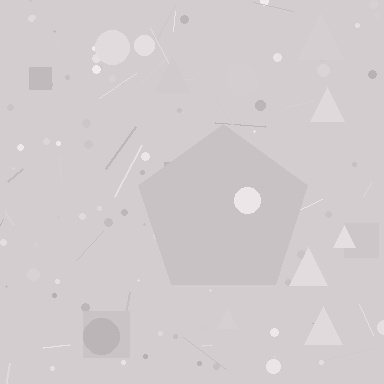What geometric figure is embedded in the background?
A pentagon is embedded in the background.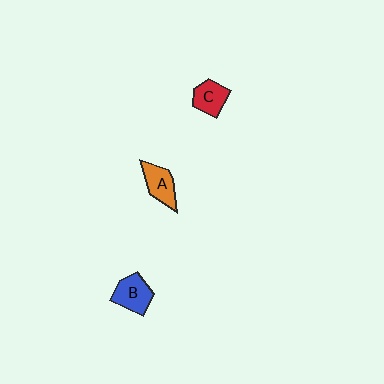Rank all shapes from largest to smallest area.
From largest to smallest: B (blue), A (orange), C (red).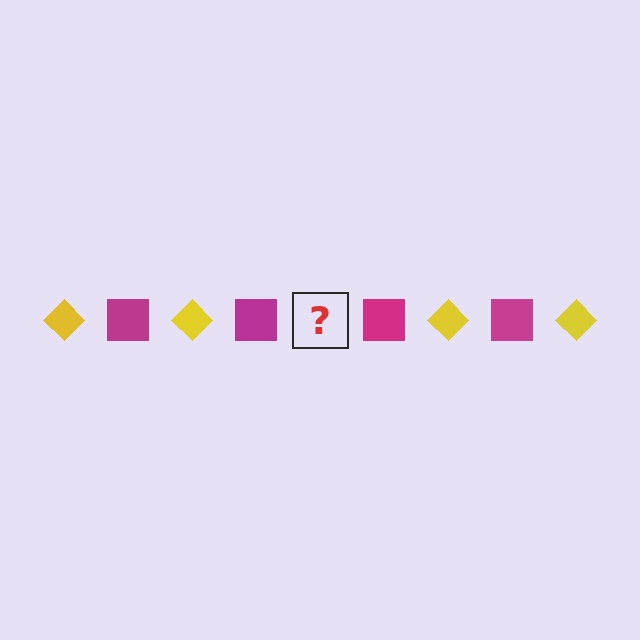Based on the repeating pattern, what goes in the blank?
The blank should be a yellow diamond.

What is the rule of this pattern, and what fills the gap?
The rule is that the pattern alternates between yellow diamond and magenta square. The gap should be filled with a yellow diamond.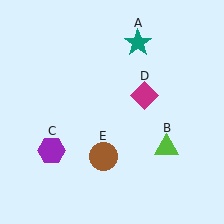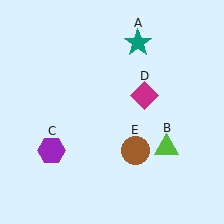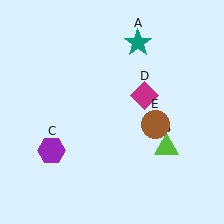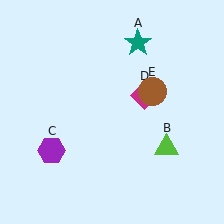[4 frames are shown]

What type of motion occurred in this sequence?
The brown circle (object E) rotated counterclockwise around the center of the scene.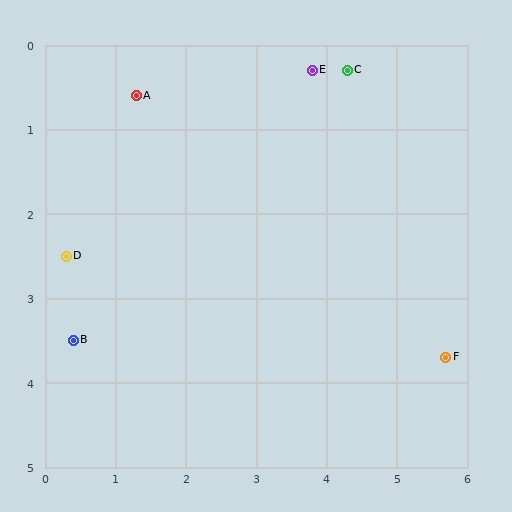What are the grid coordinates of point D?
Point D is at approximately (0.3, 2.5).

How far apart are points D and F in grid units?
Points D and F are about 5.5 grid units apart.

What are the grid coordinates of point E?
Point E is at approximately (3.8, 0.3).